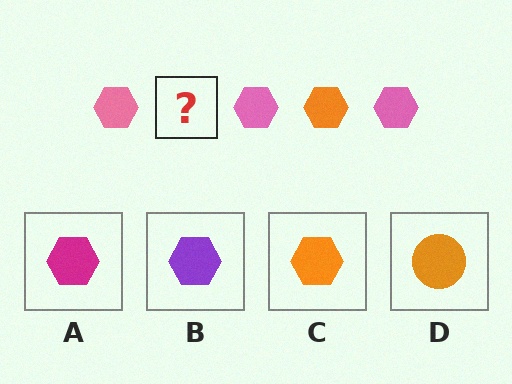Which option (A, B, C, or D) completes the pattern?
C.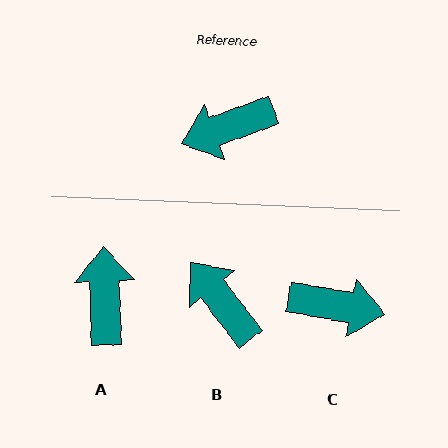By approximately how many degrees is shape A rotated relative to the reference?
Approximately 109 degrees clockwise.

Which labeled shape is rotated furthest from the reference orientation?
C, about 150 degrees away.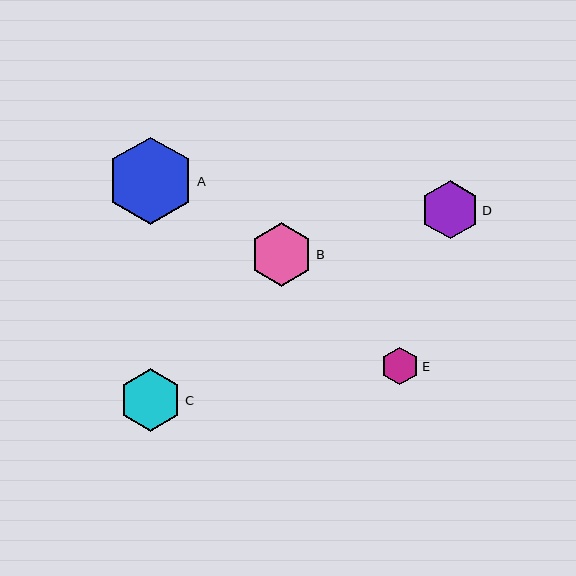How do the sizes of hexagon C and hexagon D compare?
Hexagon C and hexagon D are approximately the same size.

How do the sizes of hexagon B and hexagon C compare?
Hexagon B and hexagon C are approximately the same size.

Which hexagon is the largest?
Hexagon A is the largest with a size of approximately 87 pixels.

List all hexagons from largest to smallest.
From largest to smallest: A, B, C, D, E.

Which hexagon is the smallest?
Hexagon E is the smallest with a size of approximately 38 pixels.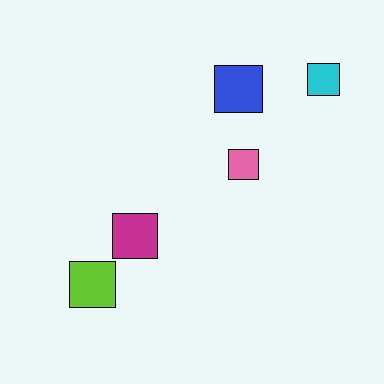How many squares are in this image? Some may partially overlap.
There are 5 squares.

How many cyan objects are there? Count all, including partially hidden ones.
There is 1 cyan object.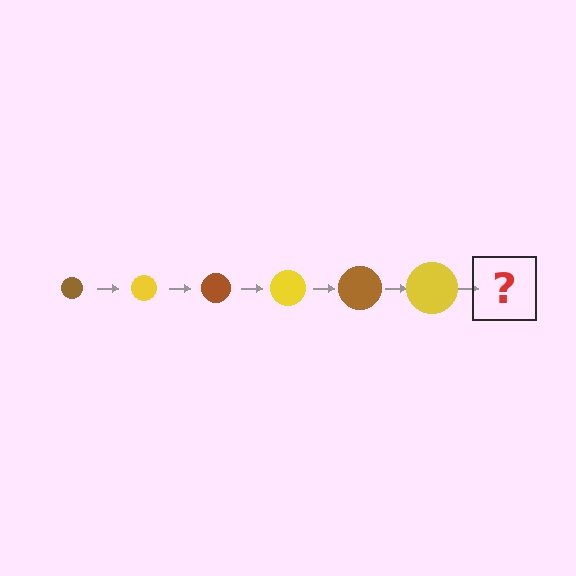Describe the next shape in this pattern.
It should be a brown circle, larger than the previous one.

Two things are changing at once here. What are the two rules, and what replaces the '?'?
The two rules are that the circle grows larger each step and the color cycles through brown and yellow. The '?' should be a brown circle, larger than the previous one.